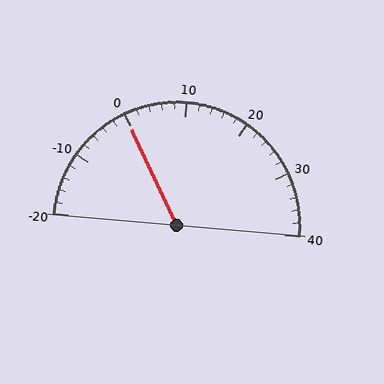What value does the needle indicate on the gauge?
The needle indicates approximately 0.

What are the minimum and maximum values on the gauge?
The gauge ranges from -20 to 40.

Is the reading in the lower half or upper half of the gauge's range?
The reading is in the lower half of the range (-20 to 40).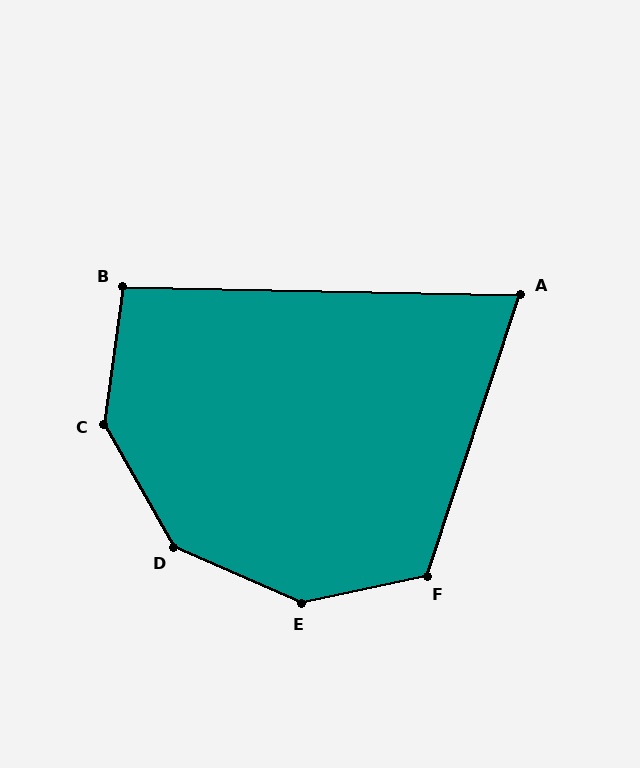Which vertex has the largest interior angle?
E, at approximately 145 degrees.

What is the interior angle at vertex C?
Approximately 143 degrees (obtuse).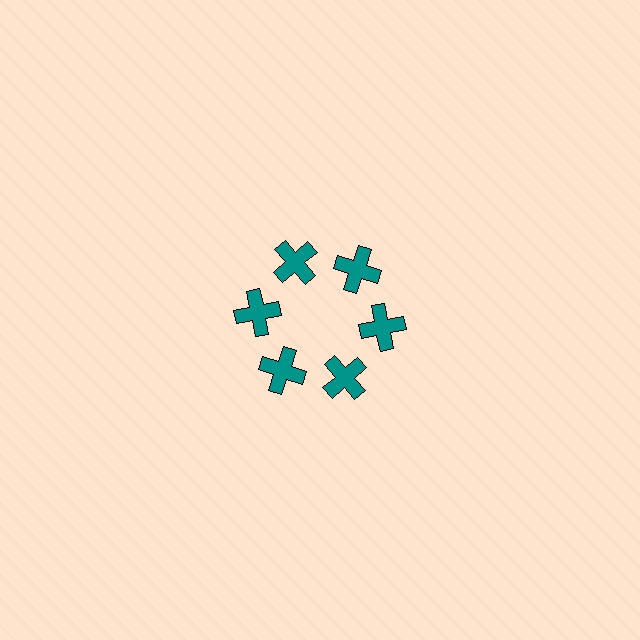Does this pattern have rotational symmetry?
Yes, this pattern has 6-fold rotational symmetry. It looks the same after rotating 60 degrees around the center.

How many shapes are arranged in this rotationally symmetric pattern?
There are 6 shapes, arranged in 6 groups of 1.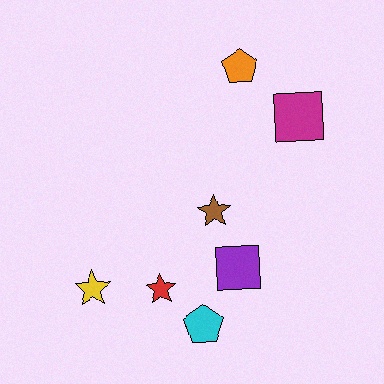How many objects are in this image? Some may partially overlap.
There are 7 objects.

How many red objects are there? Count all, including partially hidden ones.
There is 1 red object.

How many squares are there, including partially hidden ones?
There are 2 squares.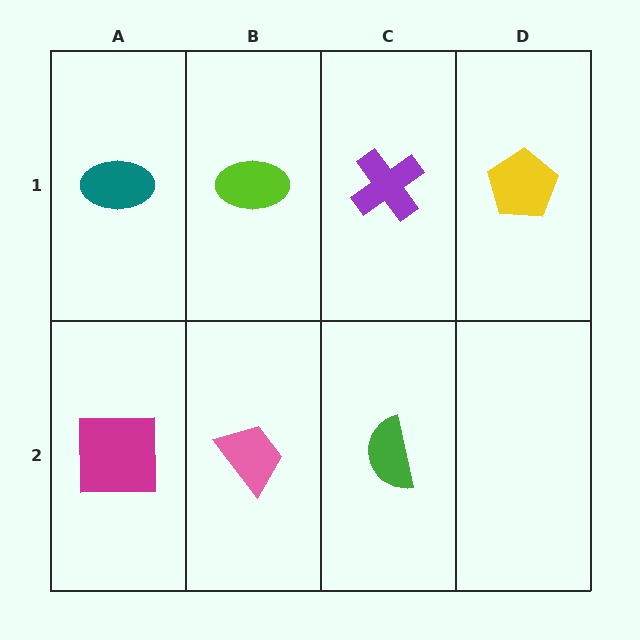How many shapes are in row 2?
3 shapes.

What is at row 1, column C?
A purple cross.